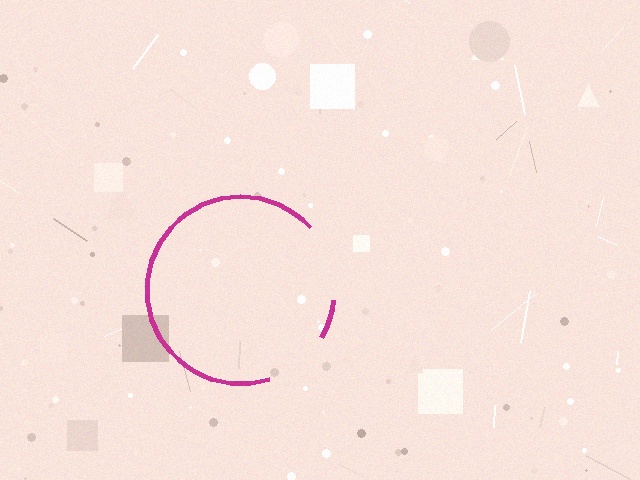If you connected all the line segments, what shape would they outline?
They would outline a circle.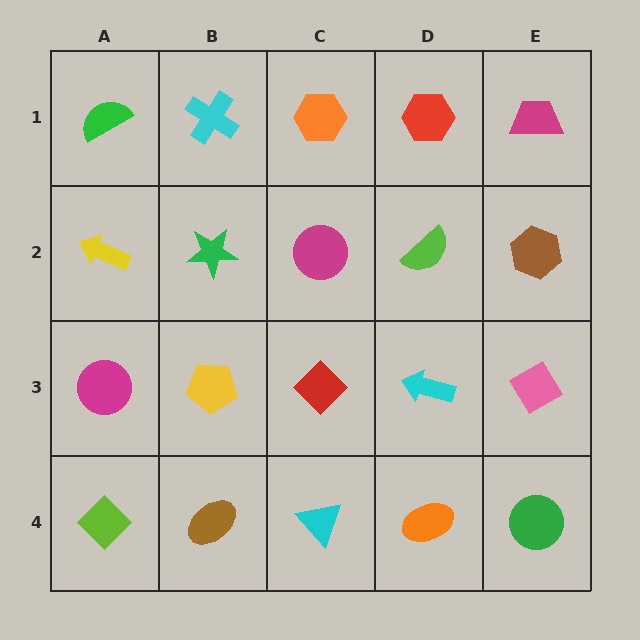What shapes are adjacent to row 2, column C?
An orange hexagon (row 1, column C), a red diamond (row 3, column C), a green star (row 2, column B), a lime semicircle (row 2, column D).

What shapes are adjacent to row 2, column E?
A magenta trapezoid (row 1, column E), a pink diamond (row 3, column E), a lime semicircle (row 2, column D).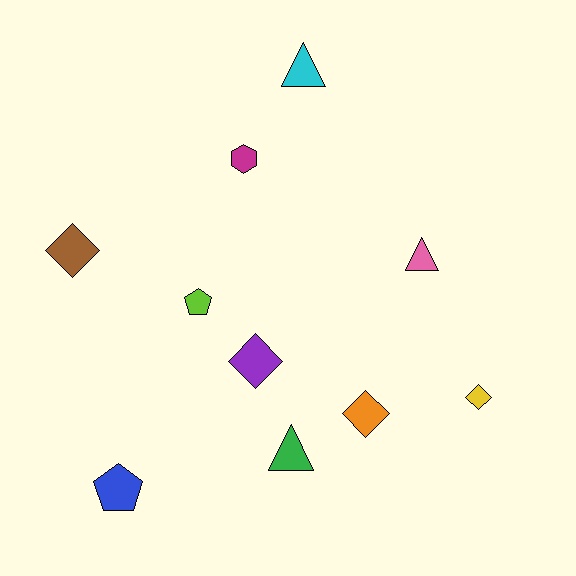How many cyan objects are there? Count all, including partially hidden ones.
There is 1 cyan object.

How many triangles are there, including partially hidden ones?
There are 3 triangles.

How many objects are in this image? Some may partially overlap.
There are 10 objects.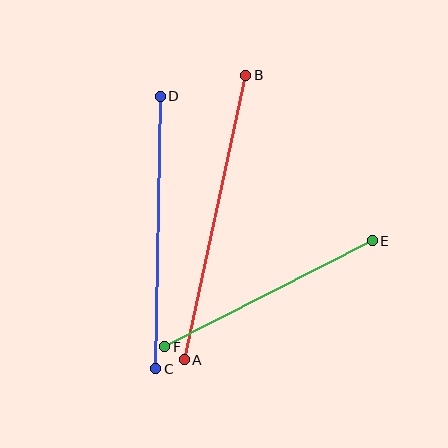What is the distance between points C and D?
The distance is approximately 273 pixels.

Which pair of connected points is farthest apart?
Points A and B are farthest apart.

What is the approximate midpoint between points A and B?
The midpoint is at approximately (215, 217) pixels.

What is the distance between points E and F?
The distance is approximately 233 pixels.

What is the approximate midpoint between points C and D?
The midpoint is at approximately (158, 232) pixels.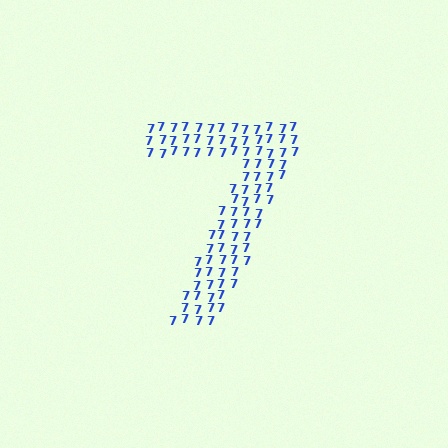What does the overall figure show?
The overall figure shows the digit 7.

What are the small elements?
The small elements are digit 7's.